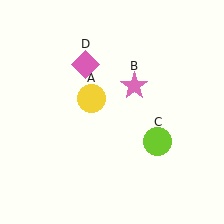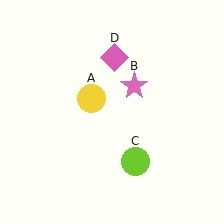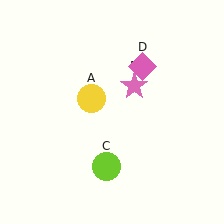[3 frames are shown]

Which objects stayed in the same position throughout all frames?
Yellow circle (object A) and pink star (object B) remained stationary.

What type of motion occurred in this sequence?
The lime circle (object C), pink diamond (object D) rotated clockwise around the center of the scene.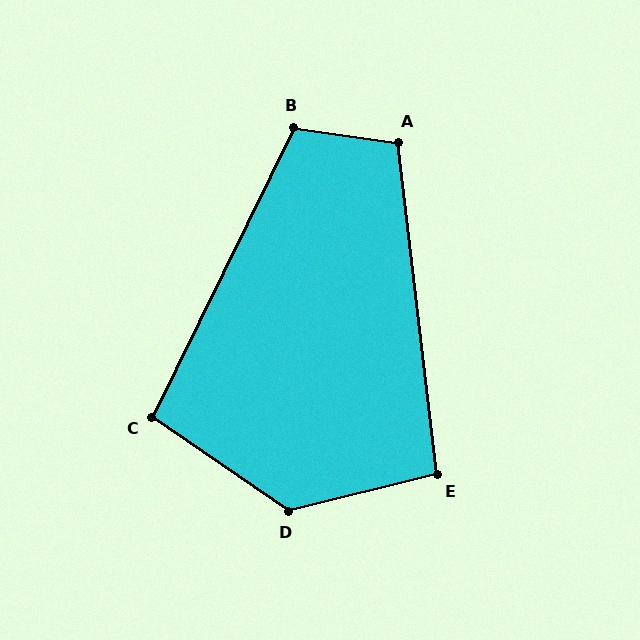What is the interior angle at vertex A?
Approximately 105 degrees (obtuse).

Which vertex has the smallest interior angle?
E, at approximately 97 degrees.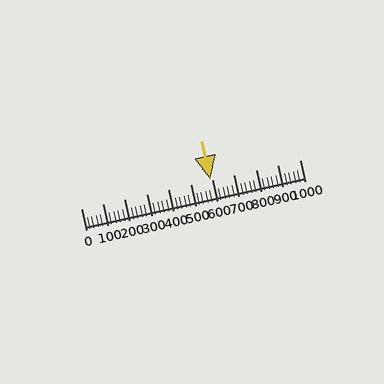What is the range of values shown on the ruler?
The ruler shows values from 0 to 1000.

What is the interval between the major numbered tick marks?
The major tick marks are spaced 100 units apart.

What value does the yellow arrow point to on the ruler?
The yellow arrow points to approximately 591.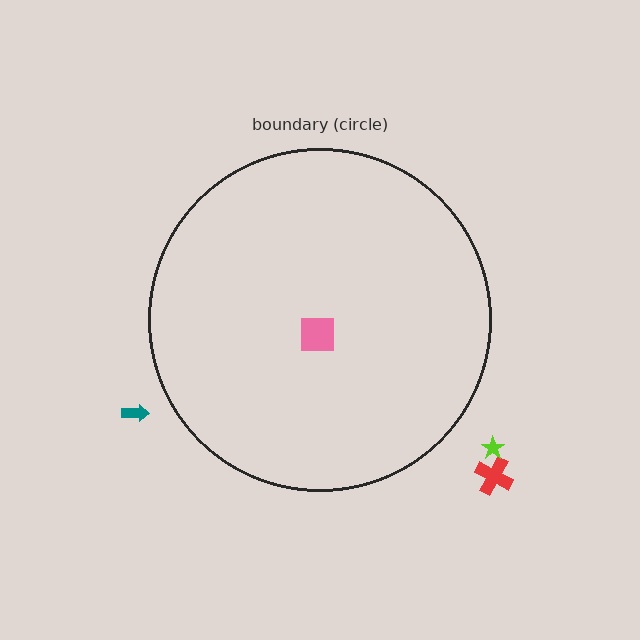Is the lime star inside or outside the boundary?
Outside.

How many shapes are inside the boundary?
1 inside, 3 outside.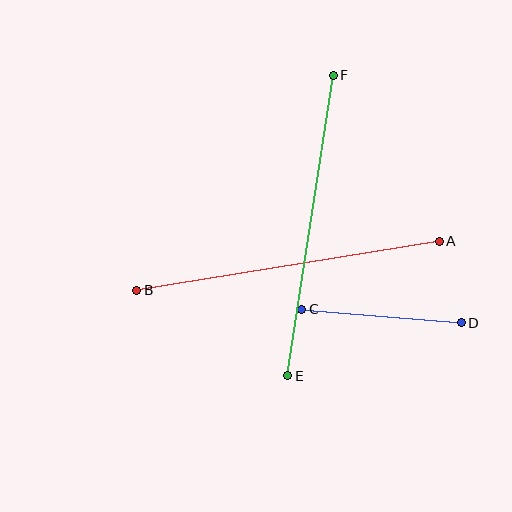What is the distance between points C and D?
The distance is approximately 160 pixels.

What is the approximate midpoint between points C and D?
The midpoint is at approximately (381, 316) pixels.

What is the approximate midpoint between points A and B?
The midpoint is at approximately (288, 266) pixels.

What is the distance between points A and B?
The distance is approximately 307 pixels.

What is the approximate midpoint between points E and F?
The midpoint is at approximately (311, 226) pixels.